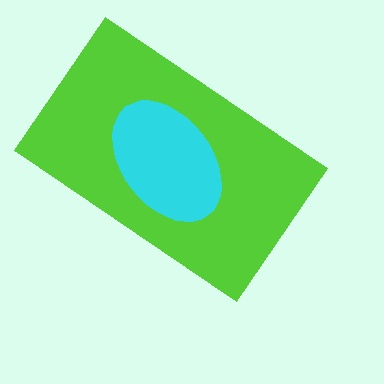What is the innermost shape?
The cyan ellipse.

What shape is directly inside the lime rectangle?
The cyan ellipse.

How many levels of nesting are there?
2.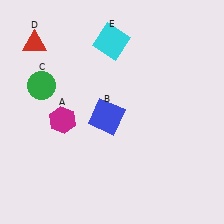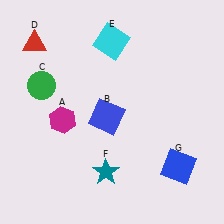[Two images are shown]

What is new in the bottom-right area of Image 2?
A blue square (G) was added in the bottom-right area of Image 2.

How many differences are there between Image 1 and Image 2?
There are 2 differences between the two images.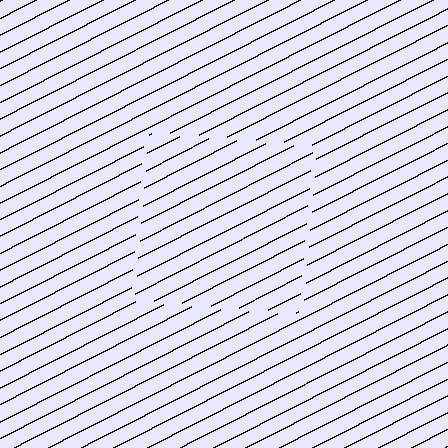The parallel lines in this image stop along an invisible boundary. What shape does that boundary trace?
An illusory square. The interior of the shape contains the same grating, shifted by half a period — the contour is defined by the phase discontinuity where line-ends from the inner and outer gratings abut.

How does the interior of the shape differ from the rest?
The interior of the shape contains the same grating, shifted by half a period — the contour is defined by the phase discontinuity where line-ends from the inner and outer gratings abut.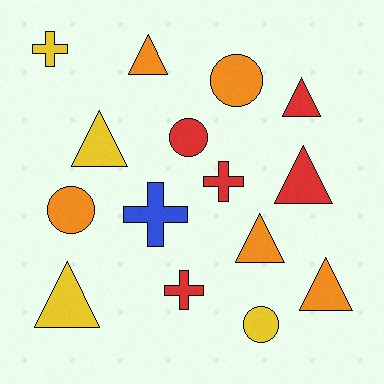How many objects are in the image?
There are 15 objects.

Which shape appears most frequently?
Triangle, with 7 objects.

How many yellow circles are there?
There is 1 yellow circle.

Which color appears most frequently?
Red, with 5 objects.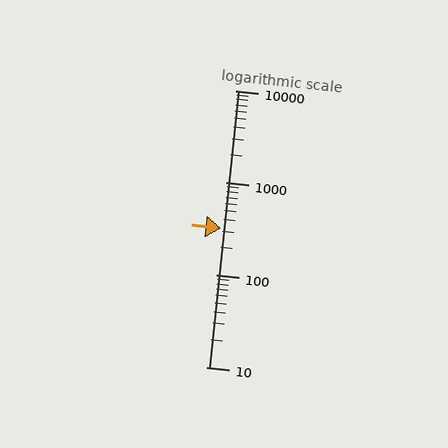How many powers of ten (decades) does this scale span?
The scale spans 3 decades, from 10 to 10000.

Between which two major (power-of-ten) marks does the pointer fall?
The pointer is between 100 and 1000.